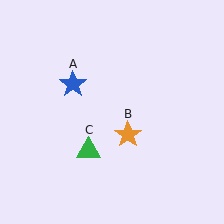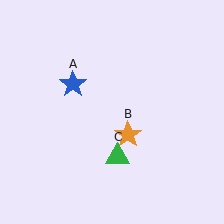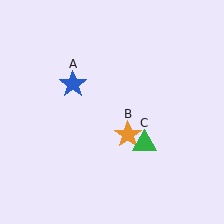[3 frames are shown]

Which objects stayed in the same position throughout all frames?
Blue star (object A) and orange star (object B) remained stationary.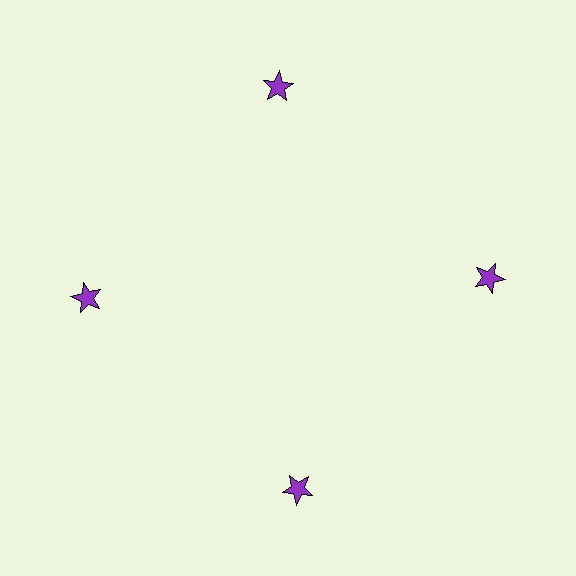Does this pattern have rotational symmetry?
Yes, this pattern has 4-fold rotational symmetry. It looks the same after rotating 90 degrees around the center.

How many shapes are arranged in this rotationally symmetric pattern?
There are 4 shapes, arranged in 4 groups of 1.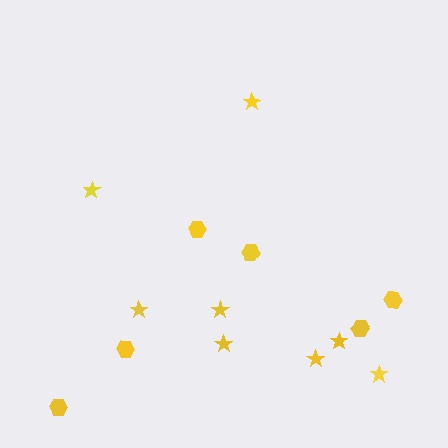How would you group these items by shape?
There are 2 groups: one group of hexagons (6) and one group of stars (8).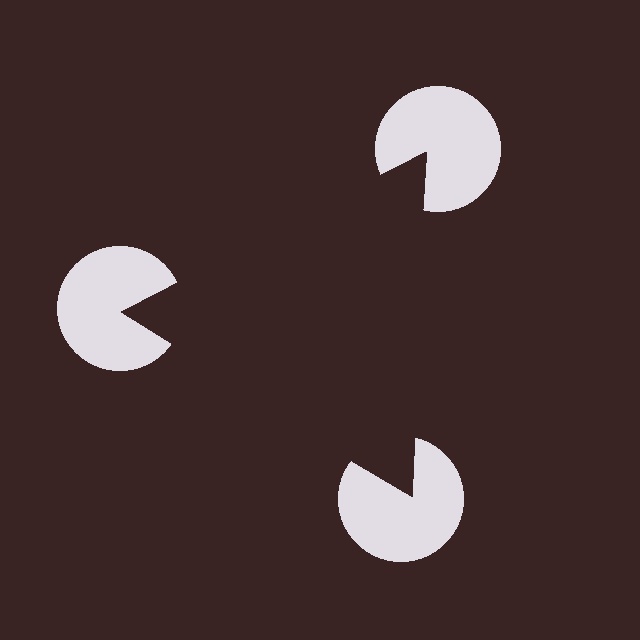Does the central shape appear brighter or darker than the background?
It typically appears slightly darker than the background, even though no actual brightness change is drawn.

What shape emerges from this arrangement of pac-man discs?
An illusory triangle — its edges are inferred from the aligned wedge cuts in the pac-man discs, not physically drawn.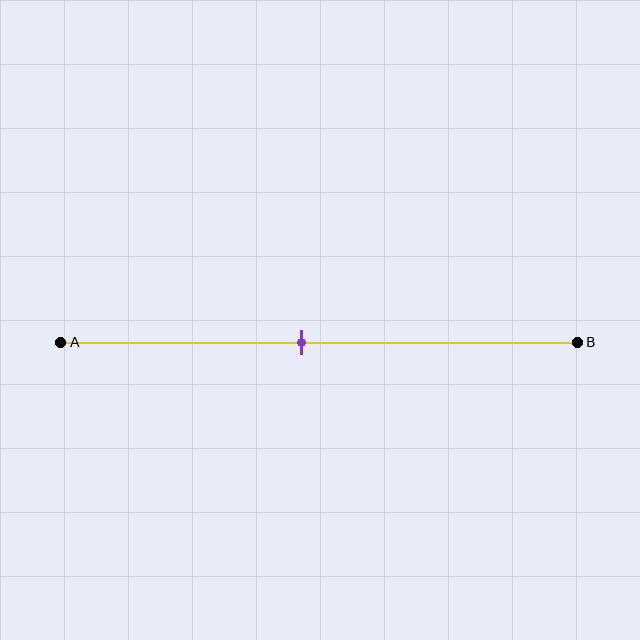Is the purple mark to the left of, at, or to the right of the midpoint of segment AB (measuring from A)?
The purple mark is to the left of the midpoint of segment AB.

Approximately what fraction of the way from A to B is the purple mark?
The purple mark is approximately 45% of the way from A to B.